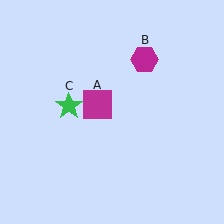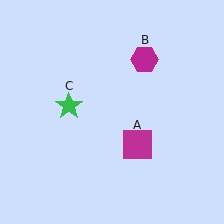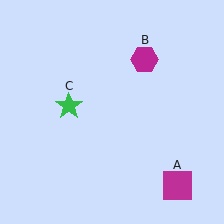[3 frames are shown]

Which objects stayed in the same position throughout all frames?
Magenta hexagon (object B) and green star (object C) remained stationary.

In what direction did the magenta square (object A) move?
The magenta square (object A) moved down and to the right.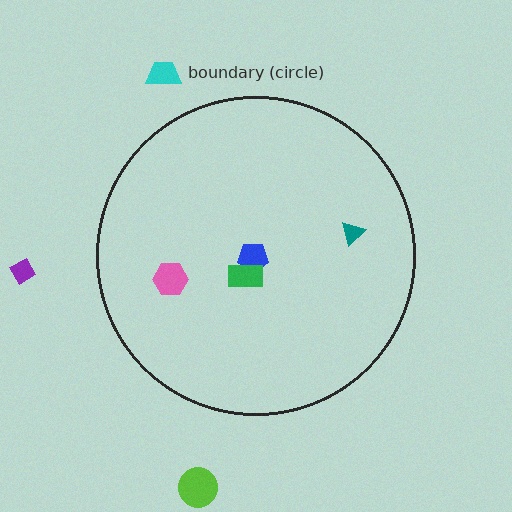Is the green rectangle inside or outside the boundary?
Inside.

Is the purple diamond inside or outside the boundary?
Outside.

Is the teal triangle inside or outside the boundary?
Inside.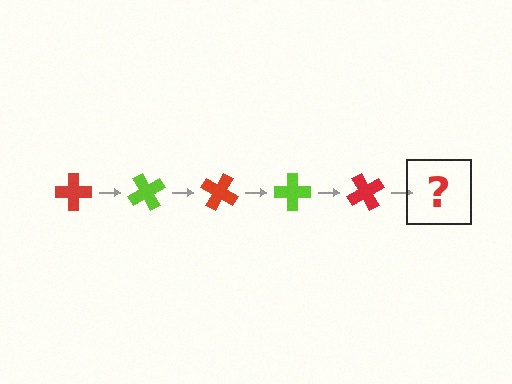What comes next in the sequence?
The next element should be a lime cross, rotated 300 degrees from the start.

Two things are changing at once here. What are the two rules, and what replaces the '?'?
The two rules are that it rotates 60 degrees each step and the color cycles through red and lime. The '?' should be a lime cross, rotated 300 degrees from the start.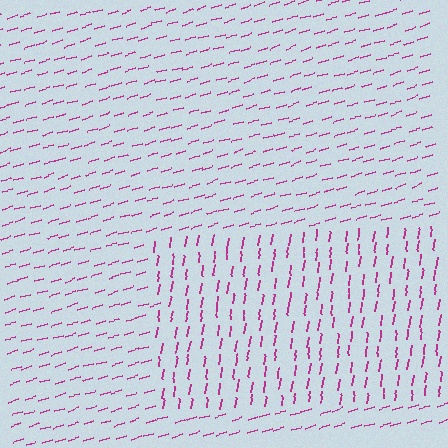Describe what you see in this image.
The image is filled with small magenta line segments. A rectangle region in the image has lines oriented differently from the surrounding lines, creating a visible texture boundary.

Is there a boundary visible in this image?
Yes, there is a texture boundary formed by a change in line orientation.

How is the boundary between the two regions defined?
The boundary is defined purely by a change in line orientation (approximately 65 degrees difference). All lines are the same color and thickness.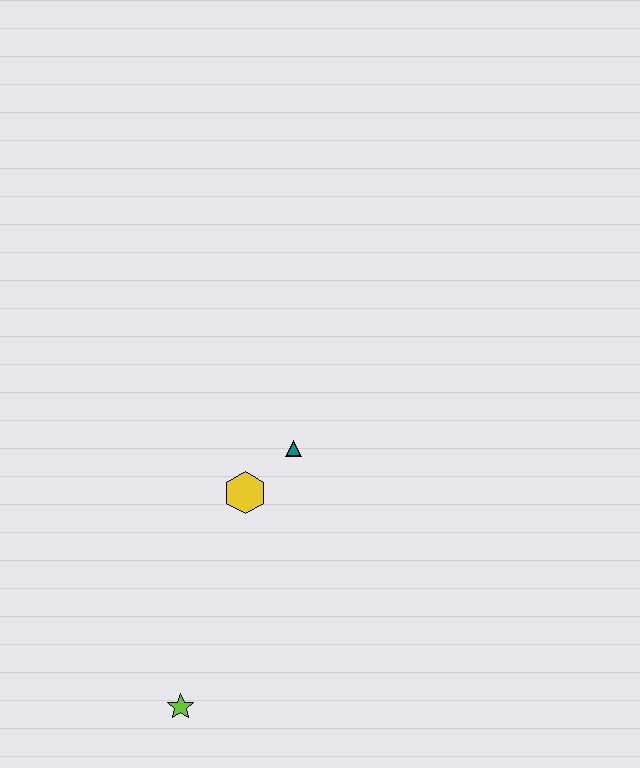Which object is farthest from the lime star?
The teal triangle is farthest from the lime star.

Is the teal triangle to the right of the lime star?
Yes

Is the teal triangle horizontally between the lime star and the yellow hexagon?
No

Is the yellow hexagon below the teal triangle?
Yes